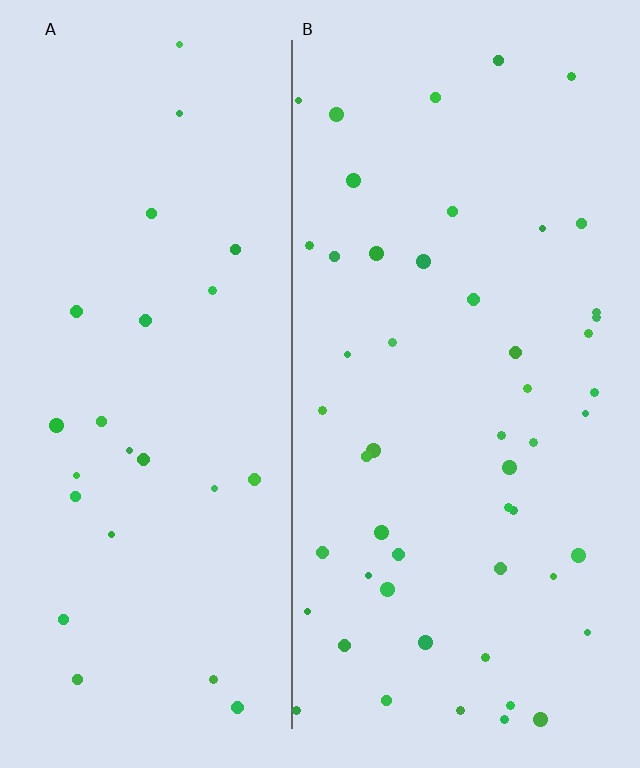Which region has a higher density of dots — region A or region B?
B (the right).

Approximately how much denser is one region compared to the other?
Approximately 2.0× — region B over region A.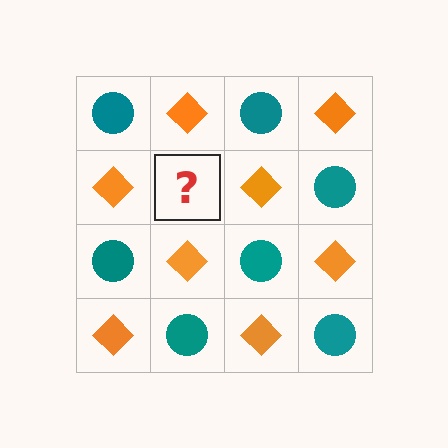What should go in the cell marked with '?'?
The missing cell should contain a teal circle.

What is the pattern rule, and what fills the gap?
The rule is that it alternates teal circle and orange diamond in a checkerboard pattern. The gap should be filled with a teal circle.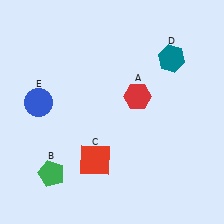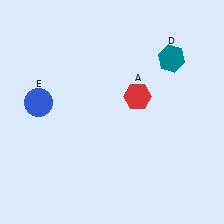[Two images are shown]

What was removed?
The red square (C), the green pentagon (B) were removed in Image 2.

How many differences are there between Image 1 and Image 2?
There are 2 differences between the two images.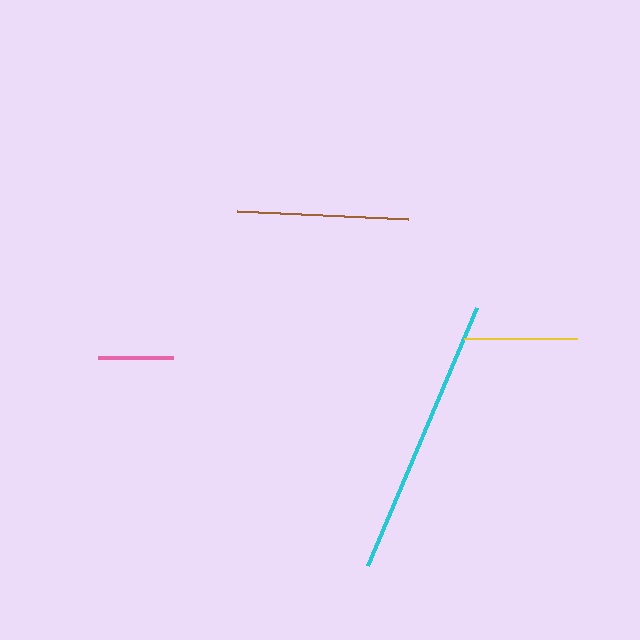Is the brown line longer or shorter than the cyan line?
The cyan line is longer than the brown line.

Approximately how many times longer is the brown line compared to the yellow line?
The brown line is approximately 1.5 times the length of the yellow line.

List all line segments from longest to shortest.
From longest to shortest: cyan, brown, yellow, pink.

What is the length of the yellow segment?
The yellow segment is approximately 113 pixels long.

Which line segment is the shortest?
The pink line is the shortest at approximately 75 pixels.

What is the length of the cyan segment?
The cyan segment is approximately 280 pixels long.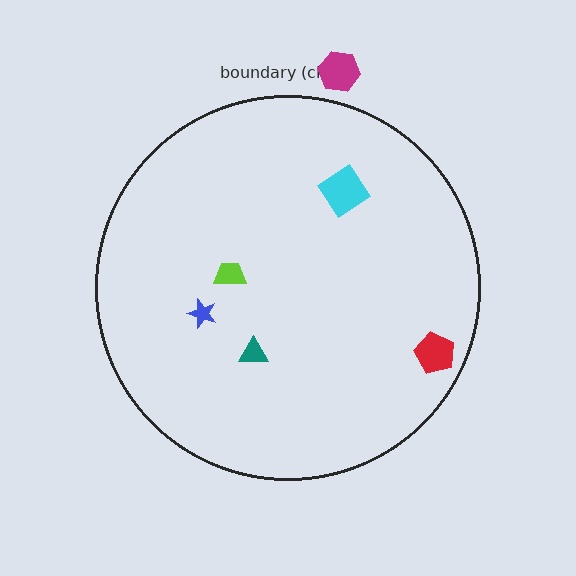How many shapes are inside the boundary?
5 inside, 1 outside.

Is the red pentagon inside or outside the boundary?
Inside.